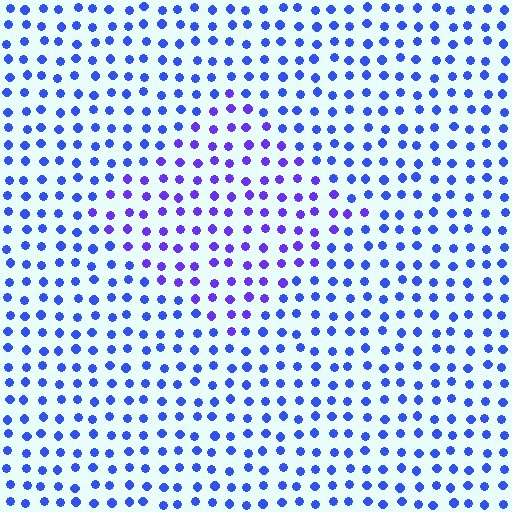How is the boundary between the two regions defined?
The boundary is defined purely by a slight shift in hue (about 29 degrees). Spacing, size, and orientation are identical on both sides.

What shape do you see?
I see a diamond.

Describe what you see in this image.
The image is filled with small blue elements in a uniform arrangement. A diamond-shaped region is visible where the elements are tinted to a slightly different hue, forming a subtle color boundary.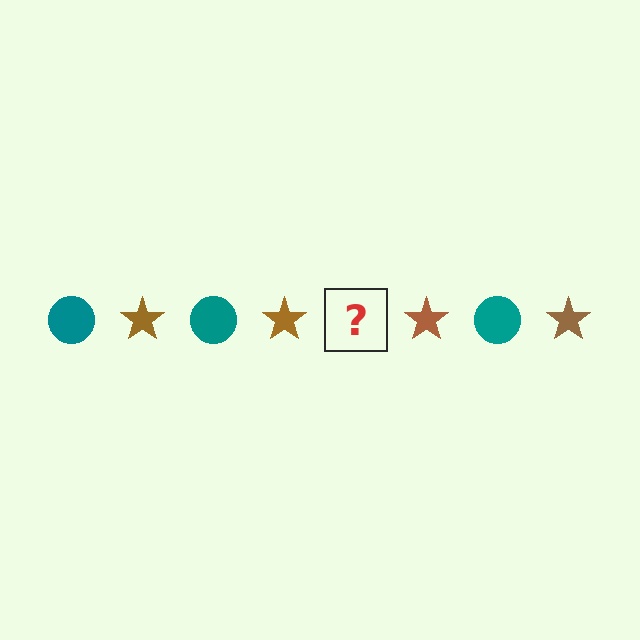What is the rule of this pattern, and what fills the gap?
The rule is that the pattern alternates between teal circle and brown star. The gap should be filled with a teal circle.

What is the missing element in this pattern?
The missing element is a teal circle.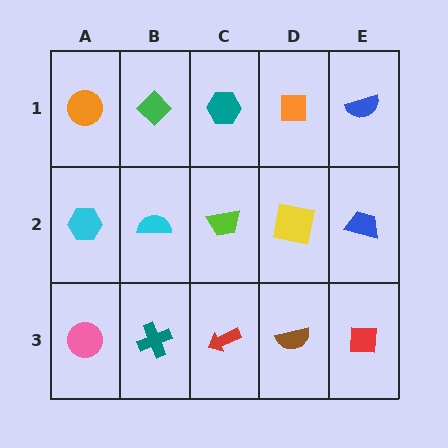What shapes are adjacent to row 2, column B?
A green diamond (row 1, column B), a teal cross (row 3, column B), a cyan hexagon (row 2, column A), a lime trapezoid (row 2, column C).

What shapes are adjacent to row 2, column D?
An orange square (row 1, column D), a brown semicircle (row 3, column D), a lime trapezoid (row 2, column C), a blue trapezoid (row 2, column E).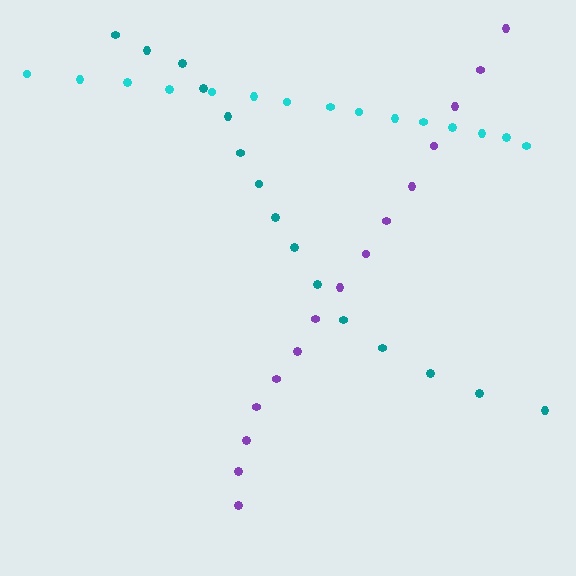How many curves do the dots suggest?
There are 3 distinct paths.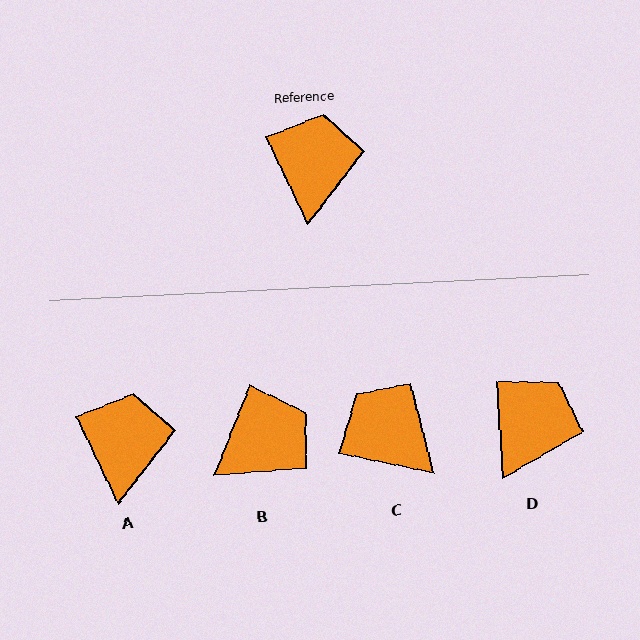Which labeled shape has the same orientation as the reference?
A.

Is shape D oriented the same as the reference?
No, it is off by about 22 degrees.